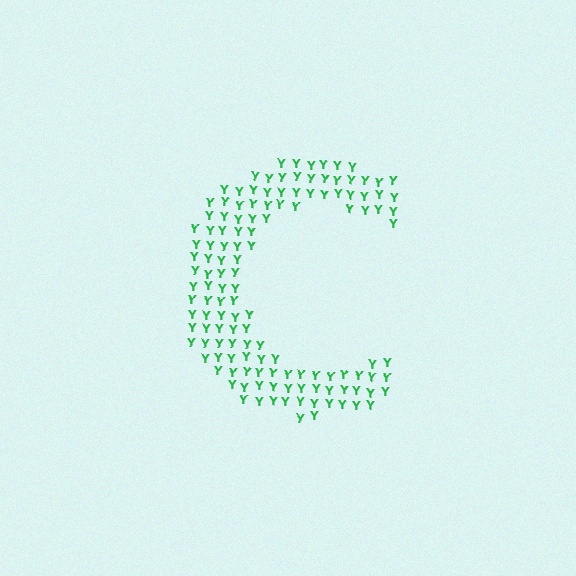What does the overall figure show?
The overall figure shows the letter C.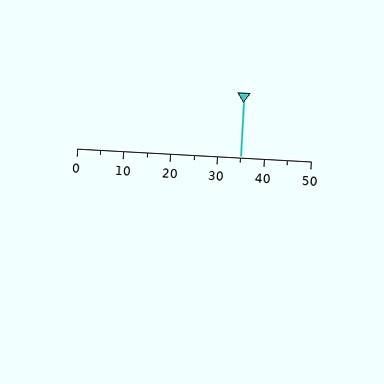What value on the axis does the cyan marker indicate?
The marker indicates approximately 35.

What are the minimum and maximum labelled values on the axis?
The axis runs from 0 to 50.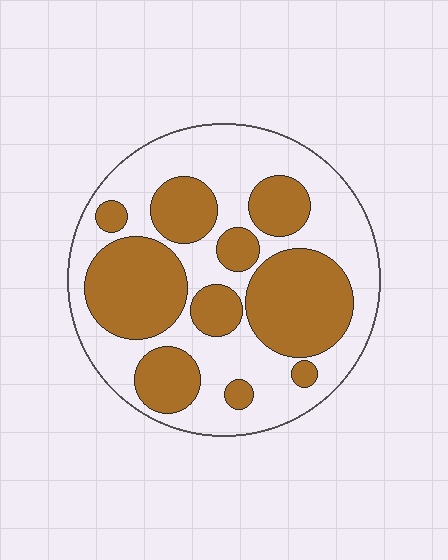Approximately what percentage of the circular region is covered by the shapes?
Approximately 45%.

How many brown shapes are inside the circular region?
10.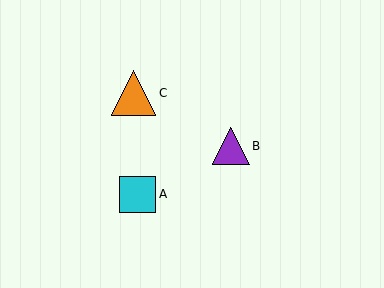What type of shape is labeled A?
Shape A is a cyan square.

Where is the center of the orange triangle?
The center of the orange triangle is at (134, 93).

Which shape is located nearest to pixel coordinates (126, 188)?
The cyan square (labeled A) at (138, 194) is nearest to that location.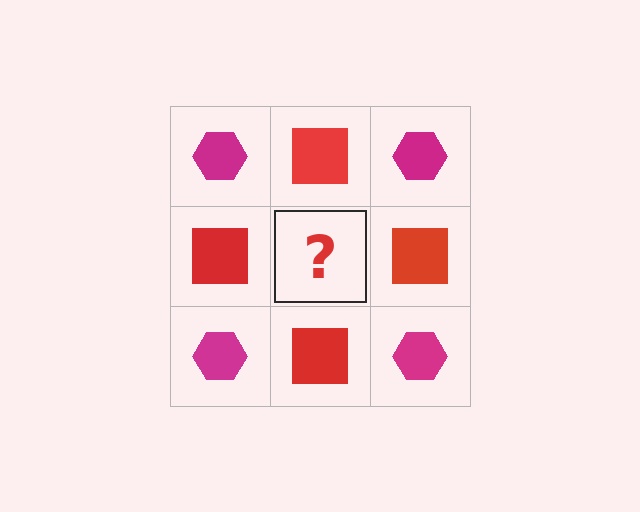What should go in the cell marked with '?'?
The missing cell should contain a magenta hexagon.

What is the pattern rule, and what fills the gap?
The rule is that it alternates magenta hexagon and red square in a checkerboard pattern. The gap should be filled with a magenta hexagon.